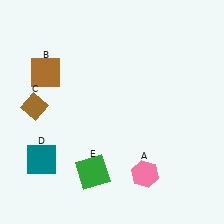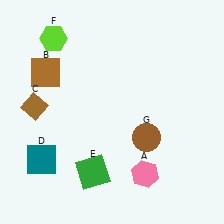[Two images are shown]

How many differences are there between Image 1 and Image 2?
There are 2 differences between the two images.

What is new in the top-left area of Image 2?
A lime hexagon (F) was added in the top-left area of Image 2.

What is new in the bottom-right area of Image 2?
A brown circle (G) was added in the bottom-right area of Image 2.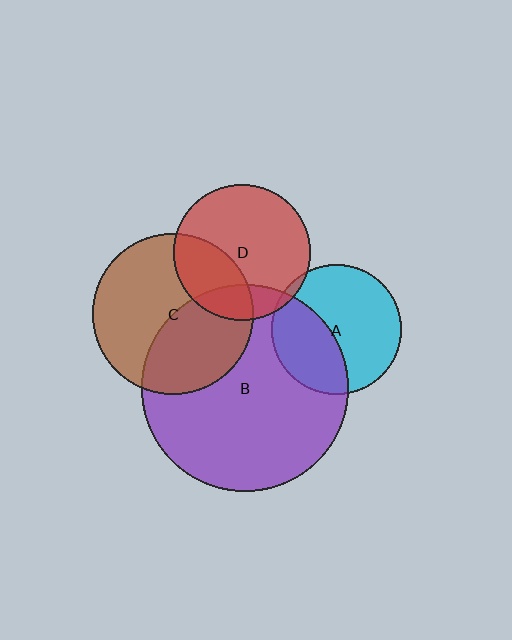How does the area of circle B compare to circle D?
Approximately 2.3 times.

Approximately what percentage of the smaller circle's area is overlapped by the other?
Approximately 5%.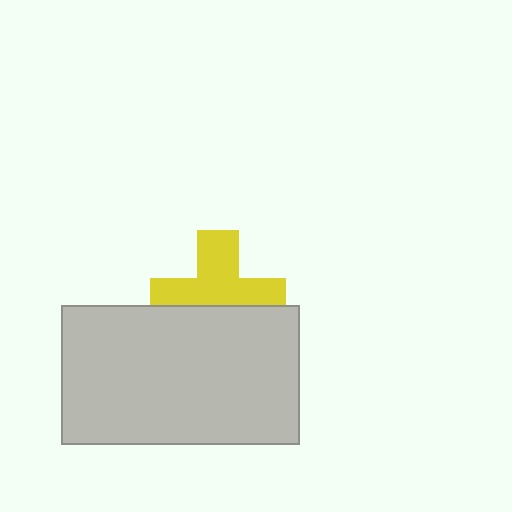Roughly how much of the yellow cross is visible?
About half of it is visible (roughly 60%).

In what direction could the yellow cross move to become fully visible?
The yellow cross could move up. That would shift it out from behind the light gray rectangle entirely.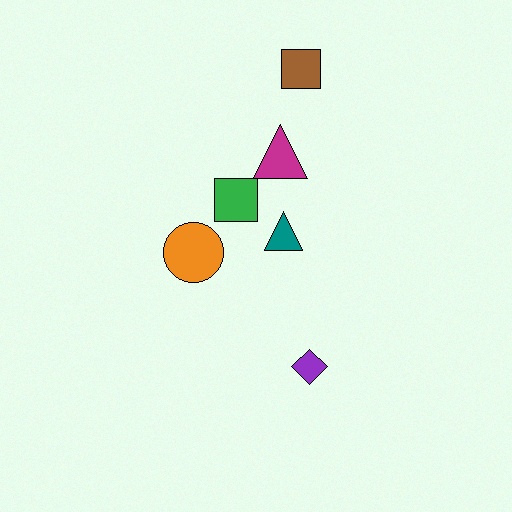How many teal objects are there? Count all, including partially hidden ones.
There is 1 teal object.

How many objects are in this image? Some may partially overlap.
There are 6 objects.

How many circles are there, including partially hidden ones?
There is 1 circle.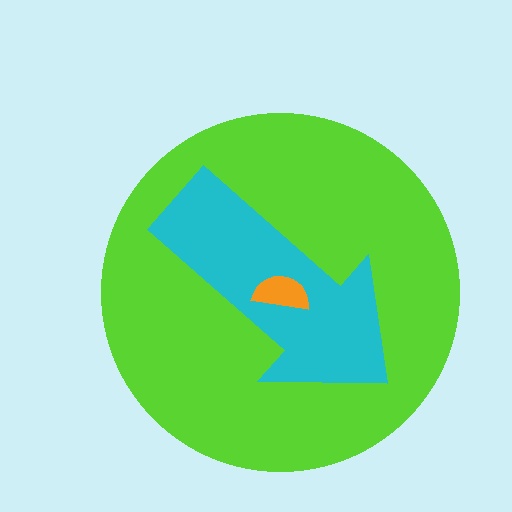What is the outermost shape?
The lime circle.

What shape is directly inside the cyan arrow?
The orange semicircle.